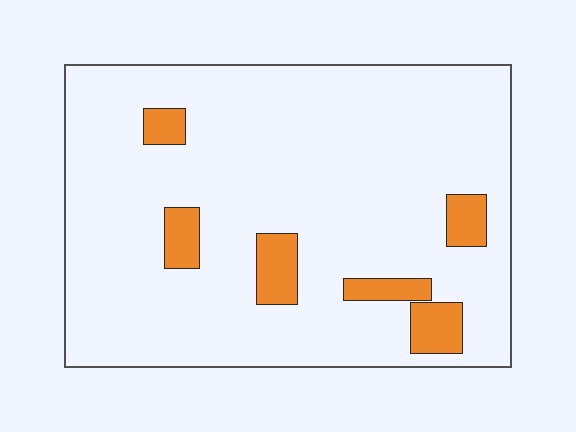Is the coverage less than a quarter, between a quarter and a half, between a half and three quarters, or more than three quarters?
Less than a quarter.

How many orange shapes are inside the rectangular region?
6.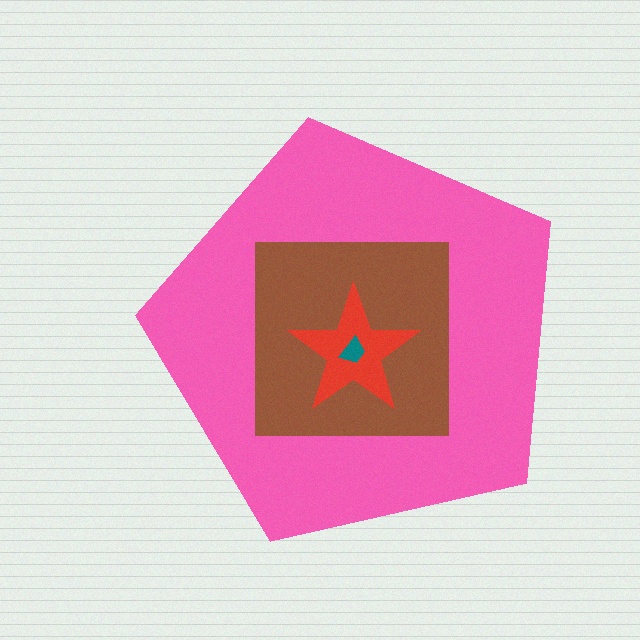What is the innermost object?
The teal trapezoid.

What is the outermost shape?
The pink pentagon.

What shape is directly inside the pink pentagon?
The brown square.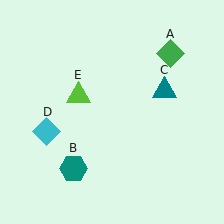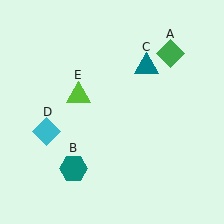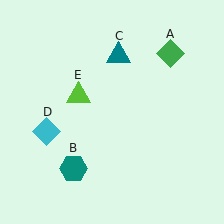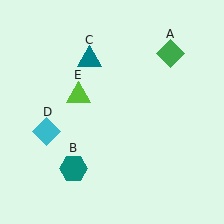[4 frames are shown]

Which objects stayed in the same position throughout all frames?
Green diamond (object A) and teal hexagon (object B) and cyan diamond (object D) and lime triangle (object E) remained stationary.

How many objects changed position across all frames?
1 object changed position: teal triangle (object C).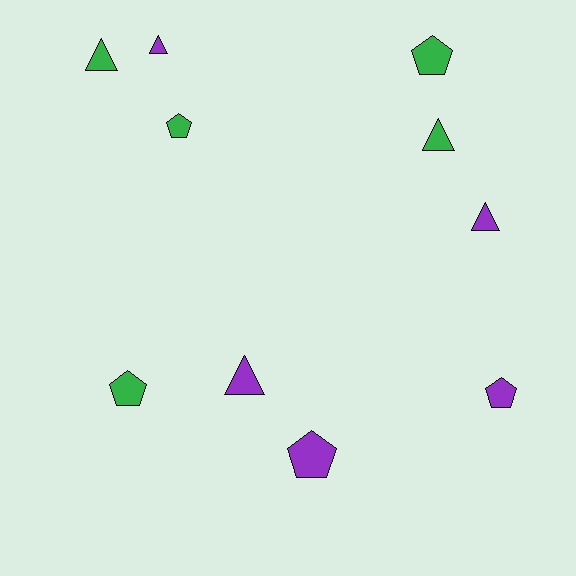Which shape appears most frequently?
Triangle, with 5 objects.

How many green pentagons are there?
There are 3 green pentagons.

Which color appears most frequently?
Green, with 5 objects.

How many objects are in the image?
There are 10 objects.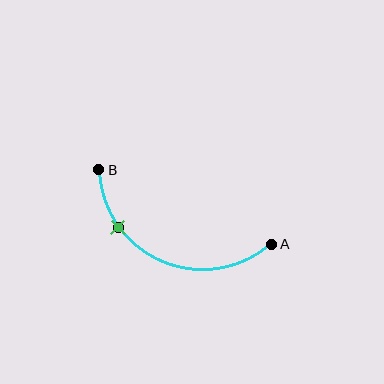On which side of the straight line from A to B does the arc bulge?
The arc bulges below the straight line connecting A and B.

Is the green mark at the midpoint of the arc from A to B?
No. The green mark lies on the arc but is closer to endpoint B. The arc midpoint would be at the point on the curve equidistant along the arc from both A and B.